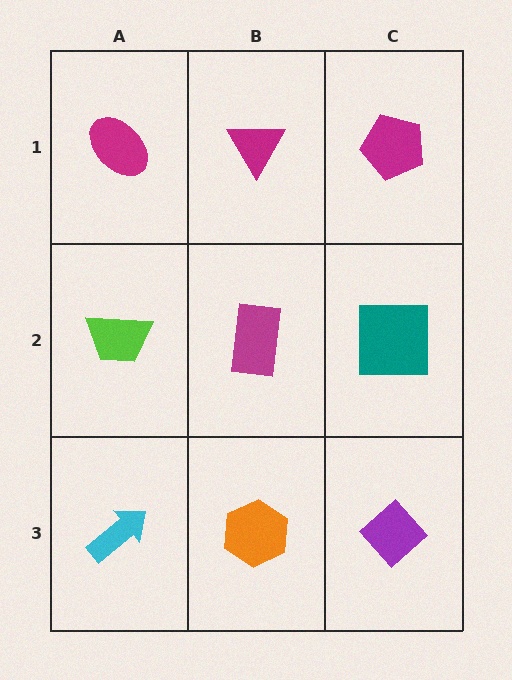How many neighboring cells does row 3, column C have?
2.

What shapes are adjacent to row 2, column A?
A magenta ellipse (row 1, column A), a cyan arrow (row 3, column A), a magenta rectangle (row 2, column B).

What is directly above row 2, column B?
A magenta triangle.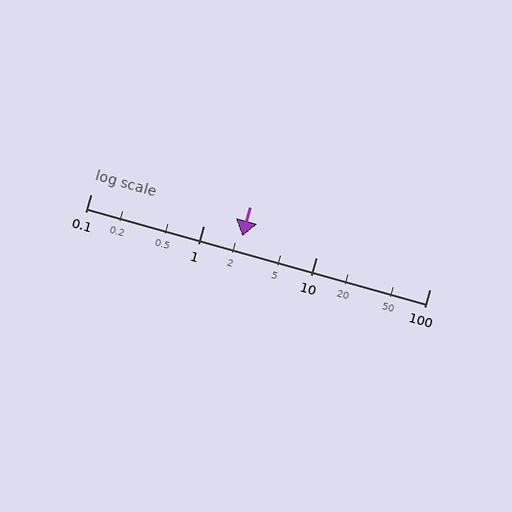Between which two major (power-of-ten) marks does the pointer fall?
The pointer is between 1 and 10.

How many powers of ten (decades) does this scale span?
The scale spans 3 decades, from 0.1 to 100.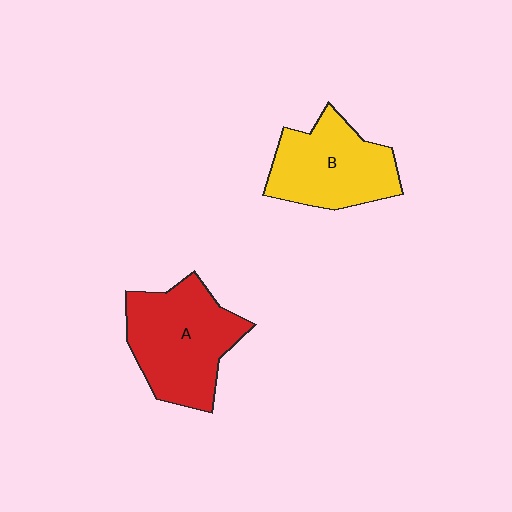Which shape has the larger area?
Shape A (red).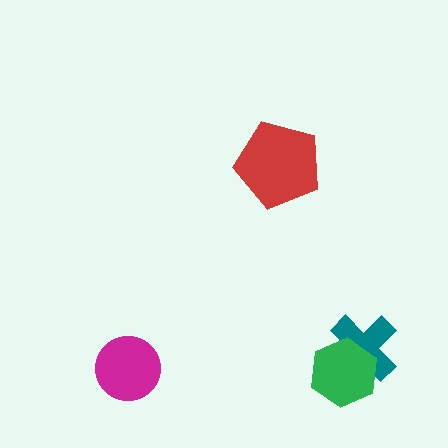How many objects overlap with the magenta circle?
0 objects overlap with the magenta circle.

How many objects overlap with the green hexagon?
1 object overlaps with the green hexagon.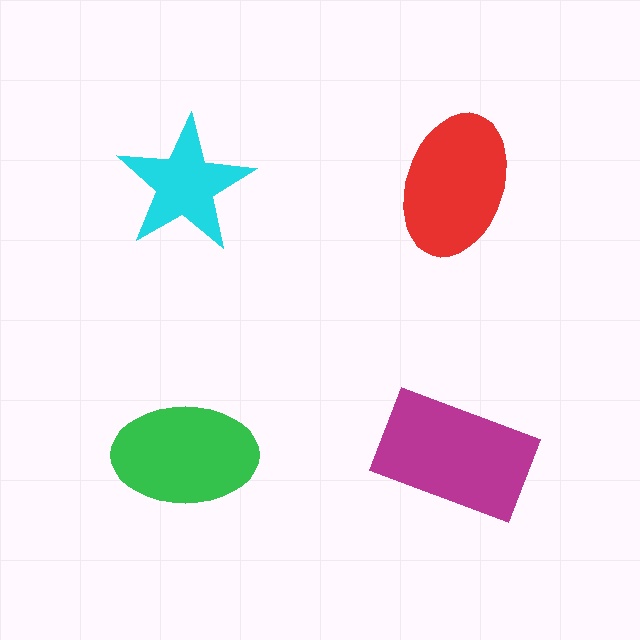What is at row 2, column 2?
A magenta rectangle.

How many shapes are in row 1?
2 shapes.